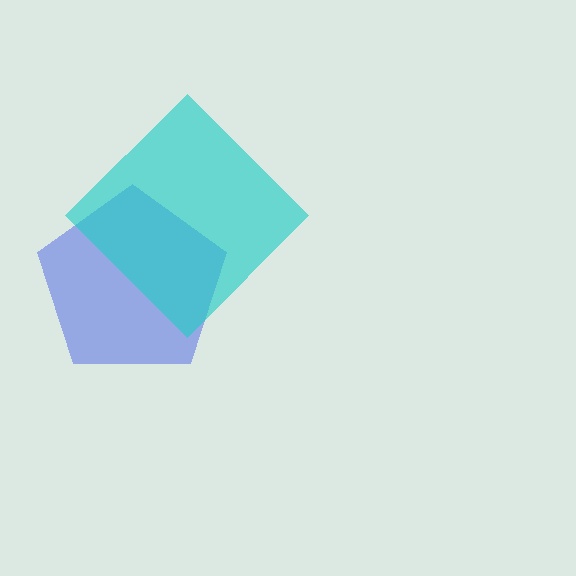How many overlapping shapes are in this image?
There are 2 overlapping shapes in the image.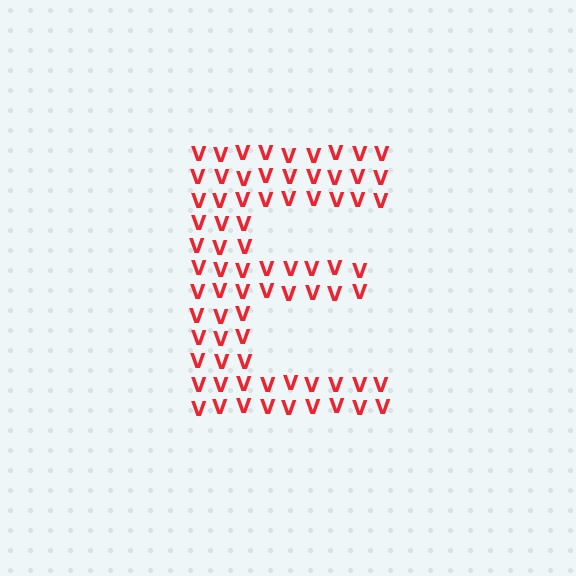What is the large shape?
The large shape is the letter E.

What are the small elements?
The small elements are letter V's.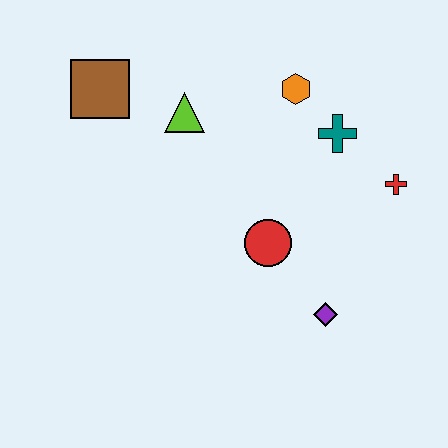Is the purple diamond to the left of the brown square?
No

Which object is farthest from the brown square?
The purple diamond is farthest from the brown square.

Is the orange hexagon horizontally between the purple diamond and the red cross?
No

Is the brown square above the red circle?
Yes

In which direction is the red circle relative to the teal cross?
The red circle is below the teal cross.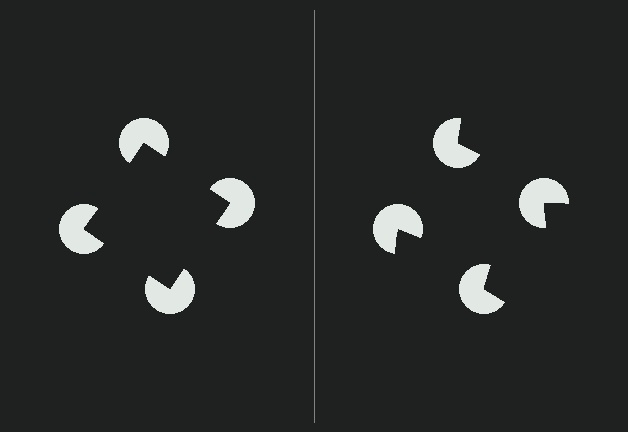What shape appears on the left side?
An illusory square.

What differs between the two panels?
The pac-man discs are positioned identically on both sides; only the wedge orientations differ. On the left they align to a square; on the right they are misaligned.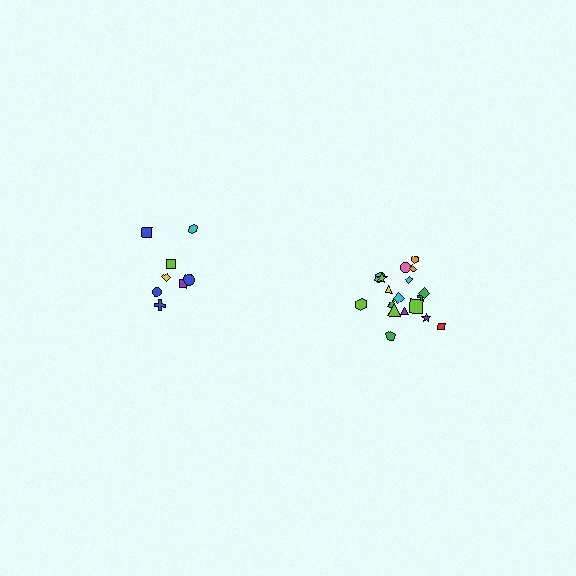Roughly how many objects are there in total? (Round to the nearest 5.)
Roughly 25 objects in total.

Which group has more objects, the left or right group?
The right group.